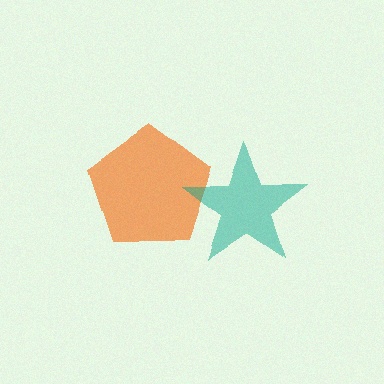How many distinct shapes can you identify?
There are 2 distinct shapes: an orange pentagon, a teal star.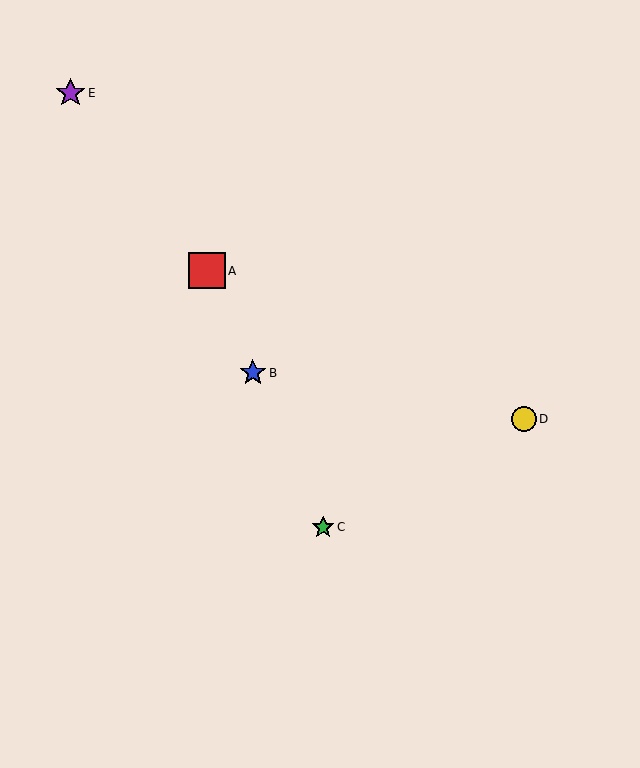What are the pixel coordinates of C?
Object C is at (323, 528).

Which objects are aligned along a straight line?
Objects A, B, C are aligned along a straight line.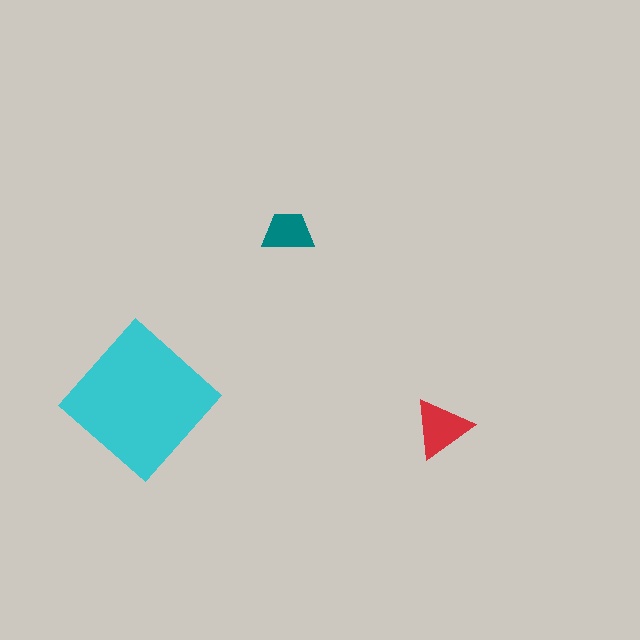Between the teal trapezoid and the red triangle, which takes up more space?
The red triangle.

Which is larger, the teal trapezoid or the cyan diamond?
The cyan diamond.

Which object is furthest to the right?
The red triangle is rightmost.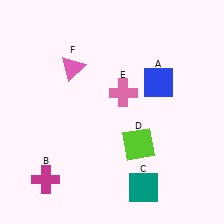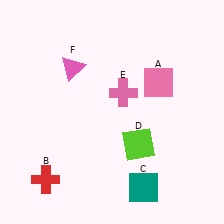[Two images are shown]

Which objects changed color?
A changed from blue to pink. B changed from magenta to red.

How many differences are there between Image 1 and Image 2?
There are 2 differences between the two images.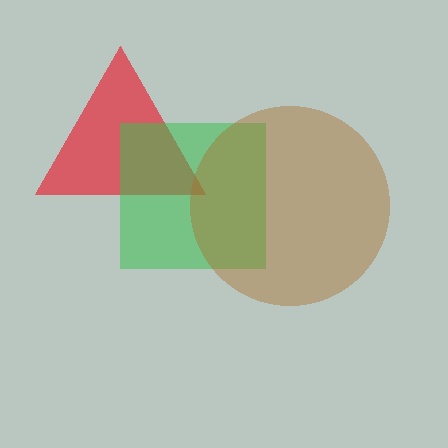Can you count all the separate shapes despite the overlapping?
Yes, there are 3 separate shapes.